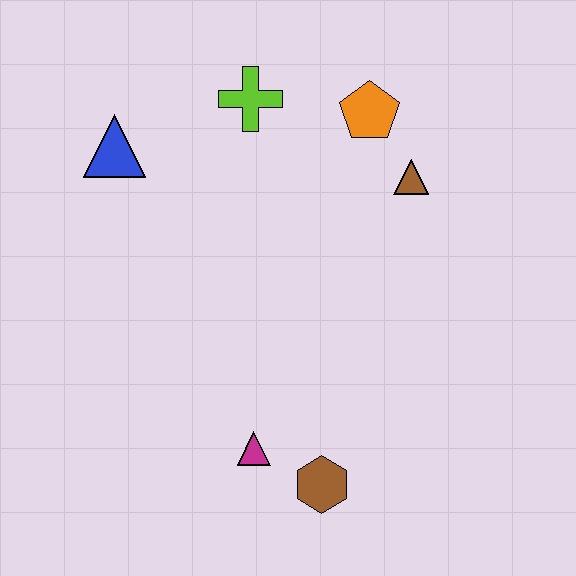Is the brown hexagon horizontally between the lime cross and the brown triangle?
Yes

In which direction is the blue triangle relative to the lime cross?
The blue triangle is to the left of the lime cross.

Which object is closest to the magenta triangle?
The brown hexagon is closest to the magenta triangle.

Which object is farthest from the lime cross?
The brown hexagon is farthest from the lime cross.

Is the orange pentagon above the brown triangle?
Yes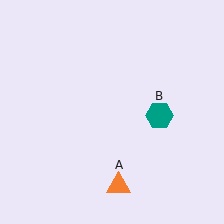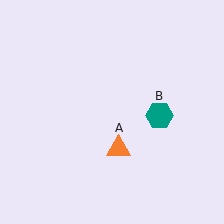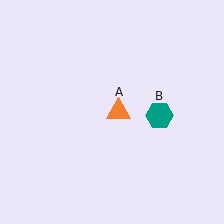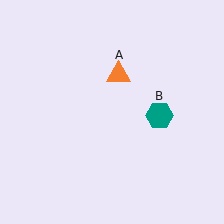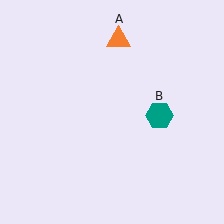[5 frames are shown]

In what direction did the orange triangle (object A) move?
The orange triangle (object A) moved up.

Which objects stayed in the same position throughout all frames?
Teal hexagon (object B) remained stationary.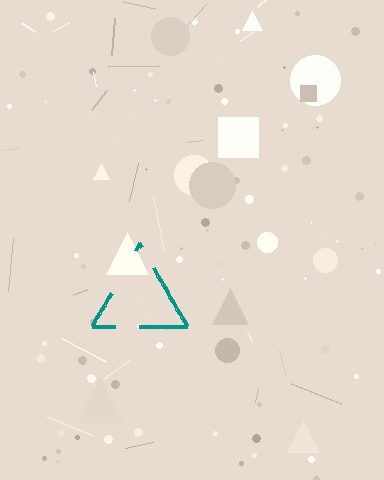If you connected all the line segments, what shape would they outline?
They would outline a triangle.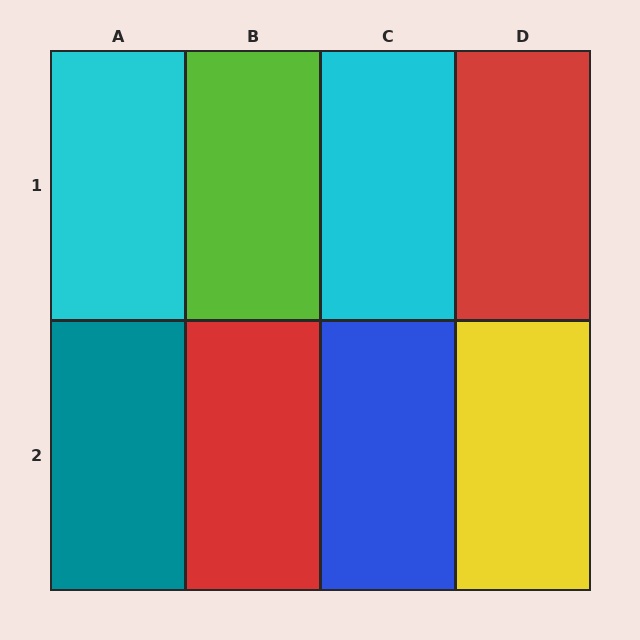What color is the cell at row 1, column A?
Cyan.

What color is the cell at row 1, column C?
Cyan.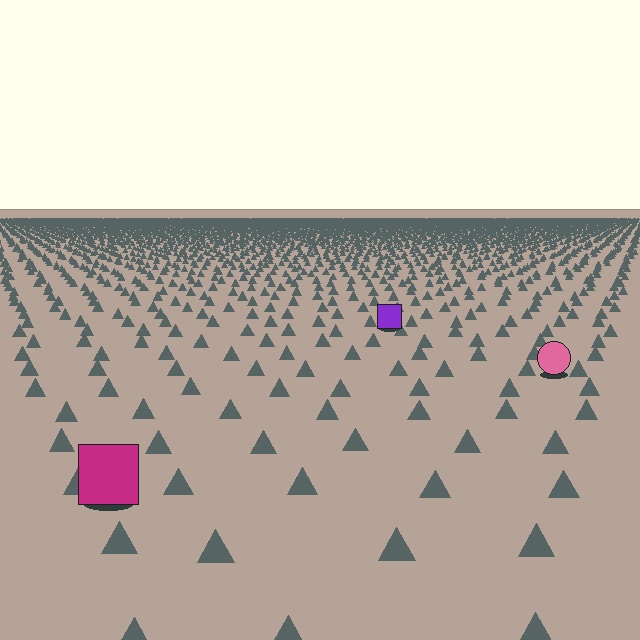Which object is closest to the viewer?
The magenta square is closest. The texture marks near it are larger and more spread out.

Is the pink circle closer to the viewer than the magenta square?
No. The magenta square is closer — you can tell from the texture gradient: the ground texture is coarser near it.